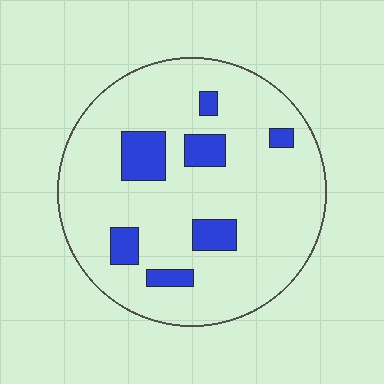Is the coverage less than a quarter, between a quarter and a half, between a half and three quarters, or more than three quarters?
Less than a quarter.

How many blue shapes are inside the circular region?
7.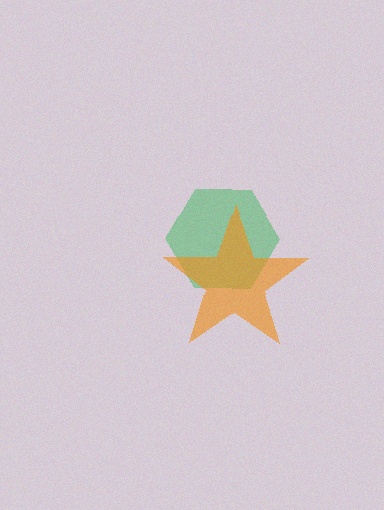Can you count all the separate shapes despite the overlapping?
Yes, there are 2 separate shapes.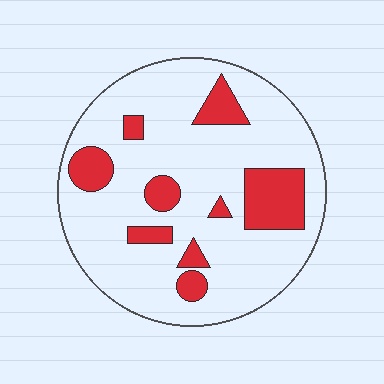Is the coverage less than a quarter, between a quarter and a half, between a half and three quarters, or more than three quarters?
Less than a quarter.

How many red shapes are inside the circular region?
9.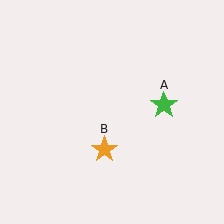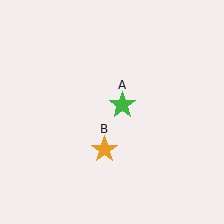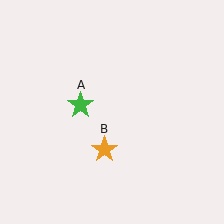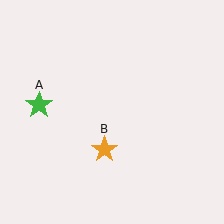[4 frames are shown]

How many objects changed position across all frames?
1 object changed position: green star (object A).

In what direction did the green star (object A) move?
The green star (object A) moved left.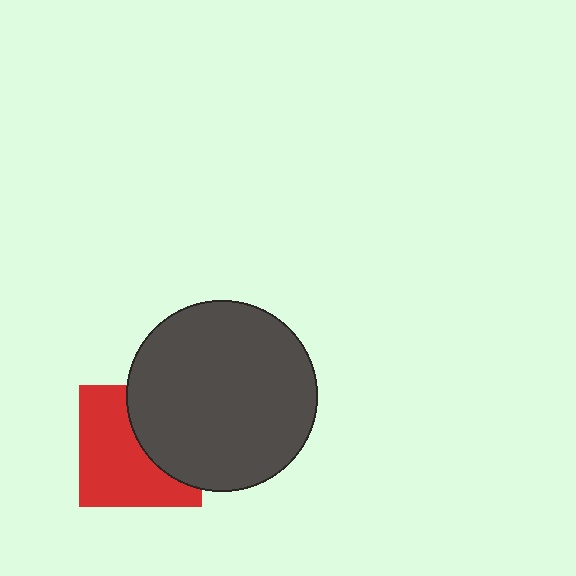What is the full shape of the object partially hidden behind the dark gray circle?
The partially hidden object is a red square.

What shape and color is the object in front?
The object in front is a dark gray circle.